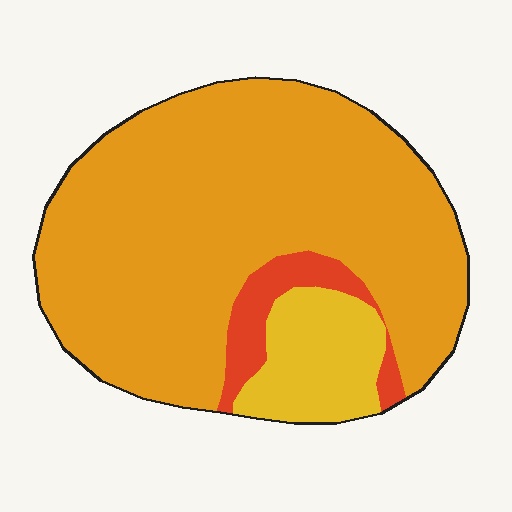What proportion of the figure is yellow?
Yellow covers roughly 15% of the figure.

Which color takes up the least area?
Red, at roughly 10%.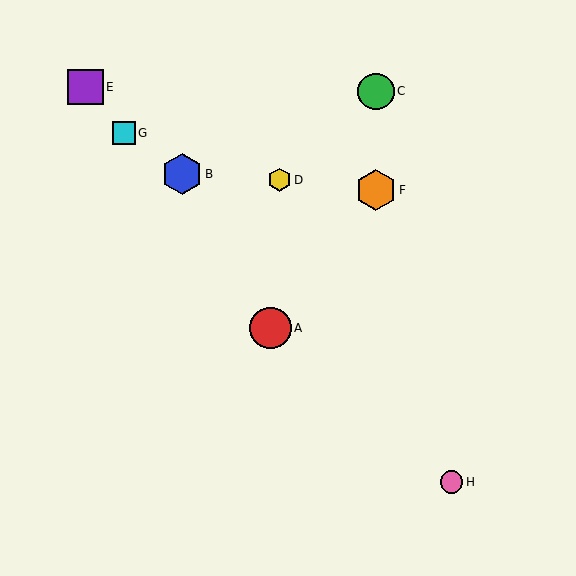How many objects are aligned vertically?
2 objects (C, F) are aligned vertically.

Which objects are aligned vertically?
Objects C, F are aligned vertically.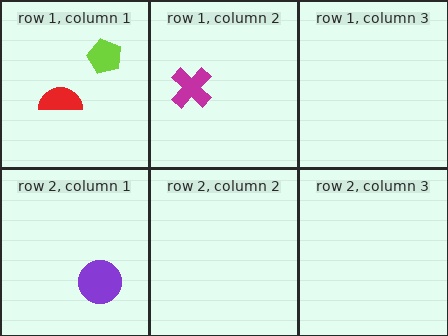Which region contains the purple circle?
The row 2, column 1 region.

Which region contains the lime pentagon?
The row 1, column 1 region.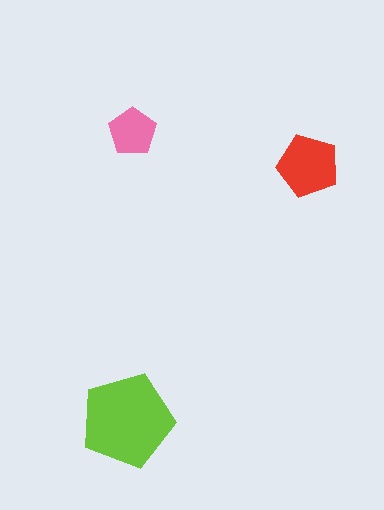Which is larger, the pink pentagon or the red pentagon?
The red one.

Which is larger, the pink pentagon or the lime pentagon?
The lime one.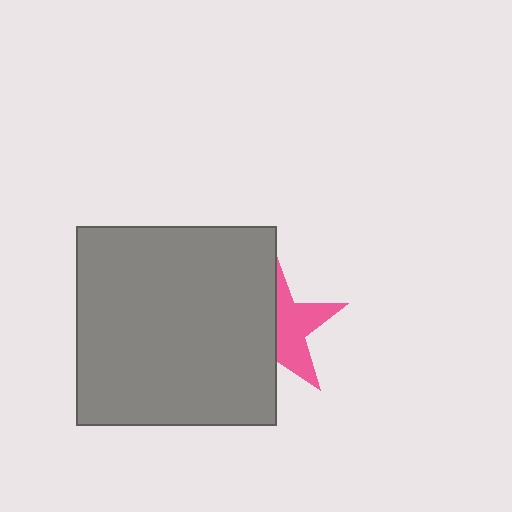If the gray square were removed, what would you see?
You would see the complete pink star.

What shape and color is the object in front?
The object in front is a gray square.